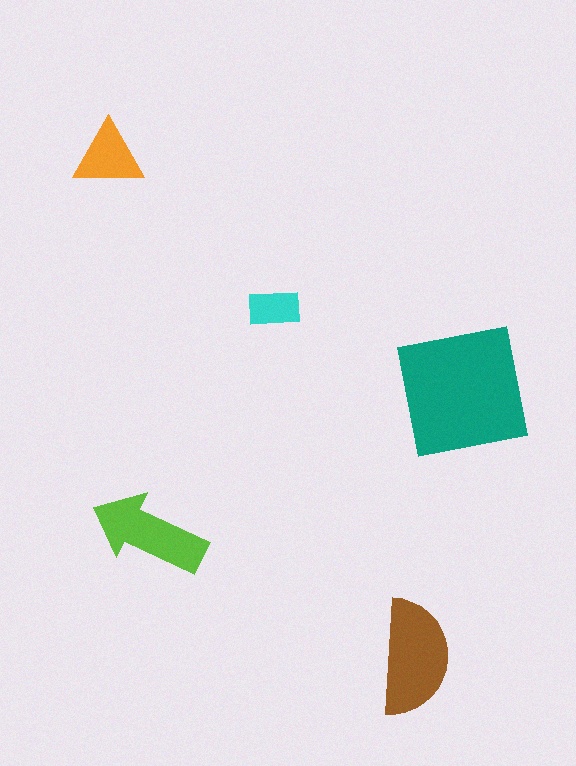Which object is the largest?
The teal square.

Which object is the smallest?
The cyan rectangle.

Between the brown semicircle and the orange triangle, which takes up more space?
The brown semicircle.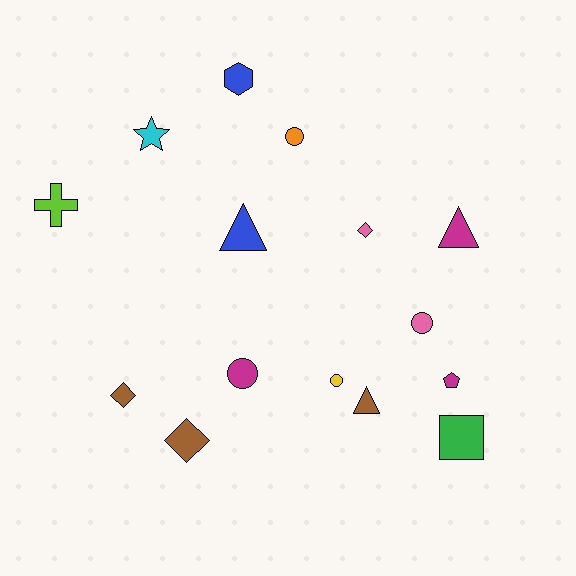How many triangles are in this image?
There are 3 triangles.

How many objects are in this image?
There are 15 objects.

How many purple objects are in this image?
There are no purple objects.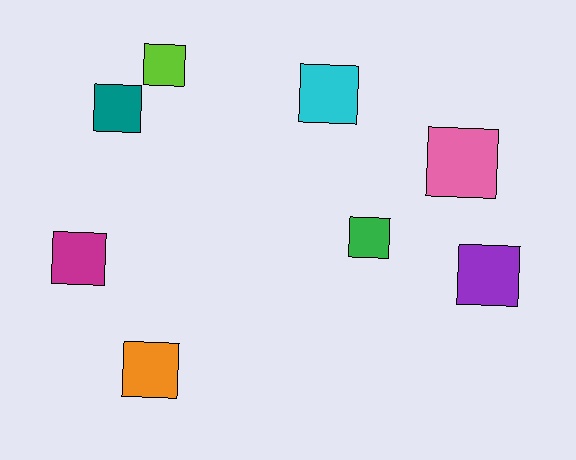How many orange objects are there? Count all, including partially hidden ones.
There is 1 orange object.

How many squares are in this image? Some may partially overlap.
There are 8 squares.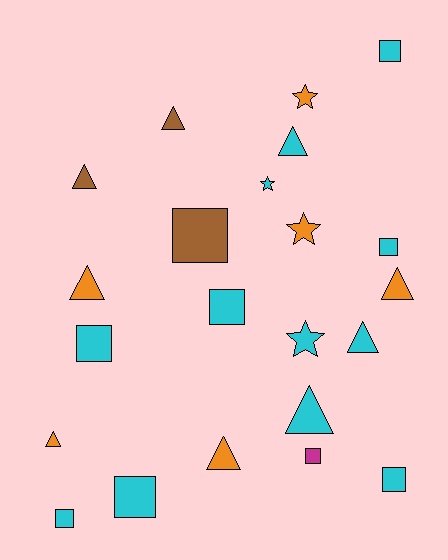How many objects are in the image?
There are 22 objects.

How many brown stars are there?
There are no brown stars.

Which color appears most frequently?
Cyan, with 12 objects.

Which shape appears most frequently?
Square, with 9 objects.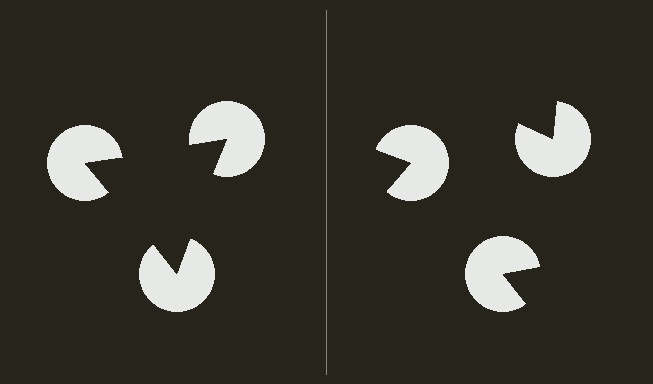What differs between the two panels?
The pac-man discs are positioned identically on both sides; only the wedge orientations differ. On the left they align to a triangle; on the right they are misaligned.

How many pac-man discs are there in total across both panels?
6 — 3 on each side.